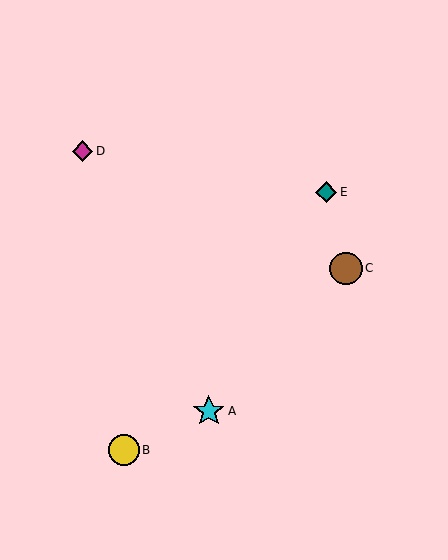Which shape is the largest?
The brown circle (labeled C) is the largest.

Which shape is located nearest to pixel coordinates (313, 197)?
The teal diamond (labeled E) at (326, 192) is nearest to that location.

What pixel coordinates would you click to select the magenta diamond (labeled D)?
Click at (83, 151) to select the magenta diamond D.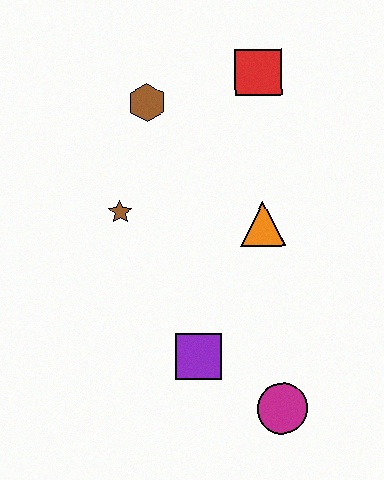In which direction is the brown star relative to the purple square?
The brown star is above the purple square.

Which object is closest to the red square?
The brown hexagon is closest to the red square.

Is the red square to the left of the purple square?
No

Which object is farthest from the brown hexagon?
The magenta circle is farthest from the brown hexagon.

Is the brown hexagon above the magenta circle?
Yes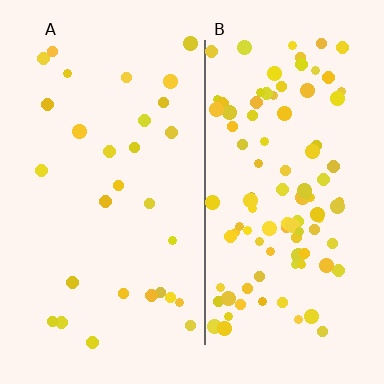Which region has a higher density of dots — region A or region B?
B (the right).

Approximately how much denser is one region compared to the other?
Approximately 3.4× — region B over region A.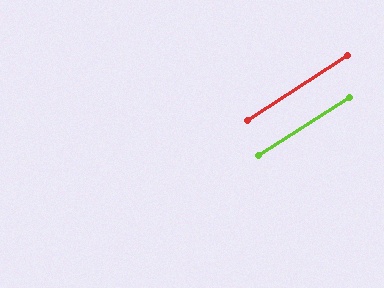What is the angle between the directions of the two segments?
Approximately 0 degrees.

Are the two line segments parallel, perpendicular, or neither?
Parallel — their directions differ by only 0.1°.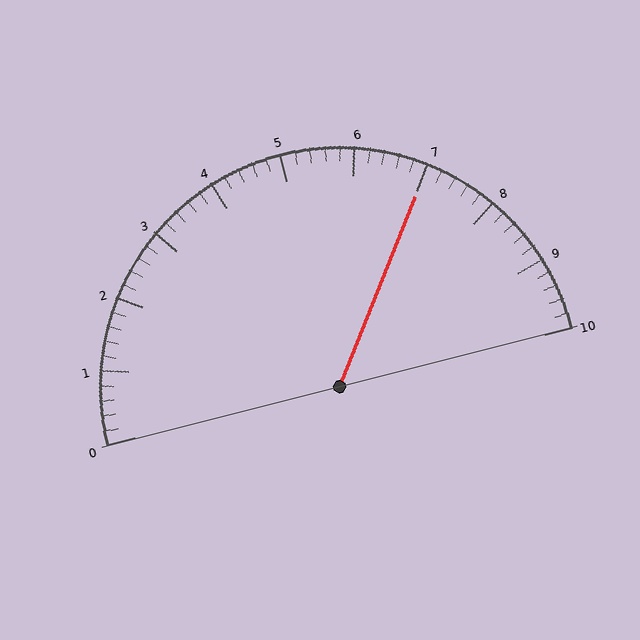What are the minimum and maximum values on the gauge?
The gauge ranges from 0 to 10.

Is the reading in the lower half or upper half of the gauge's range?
The reading is in the upper half of the range (0 to 10).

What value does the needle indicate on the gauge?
The needle indicates approximately 7.0.